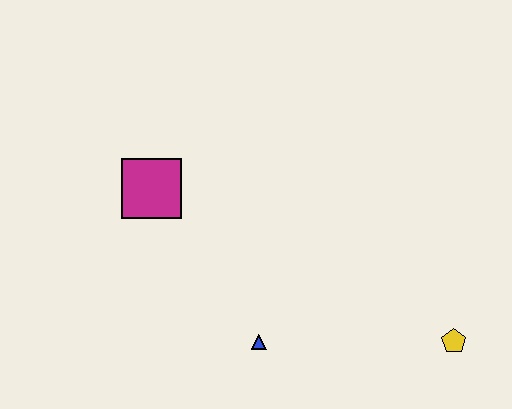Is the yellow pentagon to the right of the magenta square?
Yes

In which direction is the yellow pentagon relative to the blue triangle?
The yellow pentagon is to the right of the blue triangle.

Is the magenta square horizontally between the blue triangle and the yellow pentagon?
No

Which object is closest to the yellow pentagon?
The blue triangle is closest to the yellow pentagon.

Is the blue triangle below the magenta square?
Yes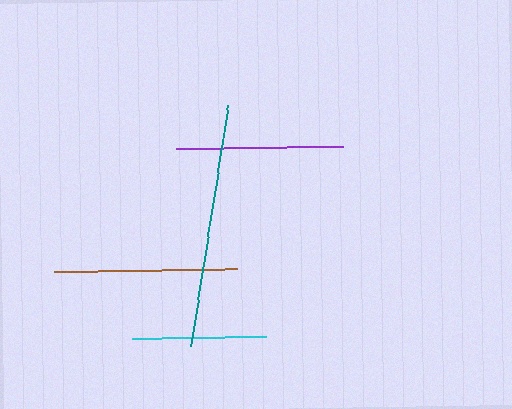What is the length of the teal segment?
The teal segment is approximately 243 pixels long.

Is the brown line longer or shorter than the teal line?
The teal line is longer than the brown line.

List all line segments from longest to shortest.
From longest to shortest: teal, brown, purple, cyan.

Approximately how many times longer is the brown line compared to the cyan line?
The brown line is approximately 1.4 times the length of the cyan line.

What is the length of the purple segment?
The purple segment is approximately 167 pixels long.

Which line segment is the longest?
The teal line is the longest at approximately 243 pixels.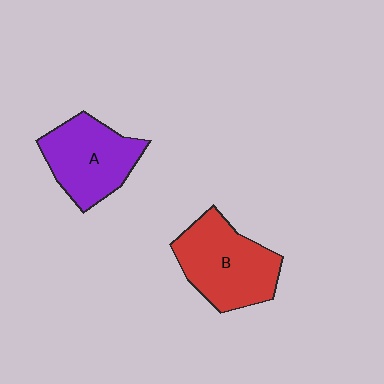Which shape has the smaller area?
Shape A (purple).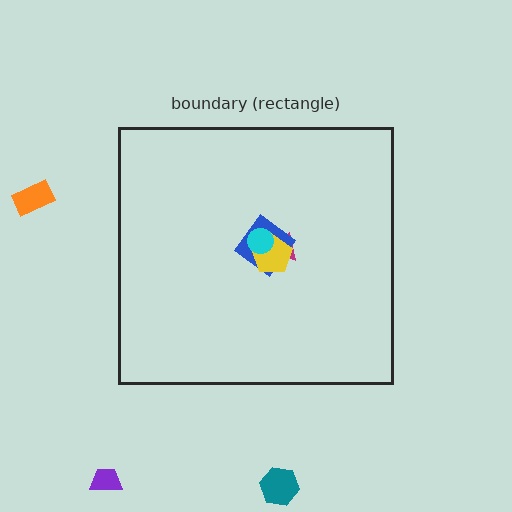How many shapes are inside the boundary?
4 inside, 3 outside.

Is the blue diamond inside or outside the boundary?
Inside.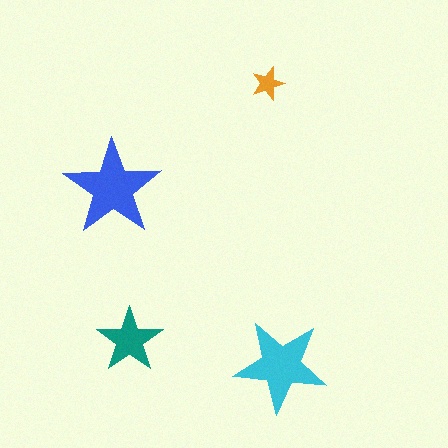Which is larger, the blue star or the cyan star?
The blue one.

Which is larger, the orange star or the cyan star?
The cyan one.